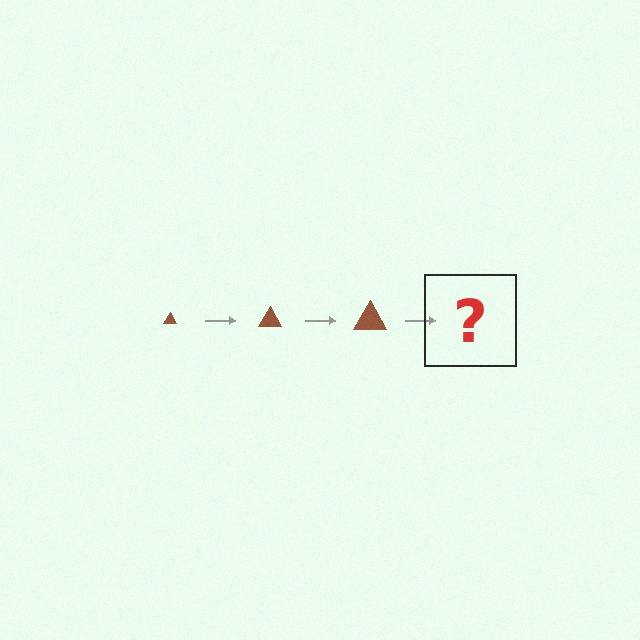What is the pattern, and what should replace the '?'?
The pattern is that the triangle gets progressively larger each step. The '?' should be a brown triangle, larger than the previous one.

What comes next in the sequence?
The next element should be a brown triangle, larger than the previous one.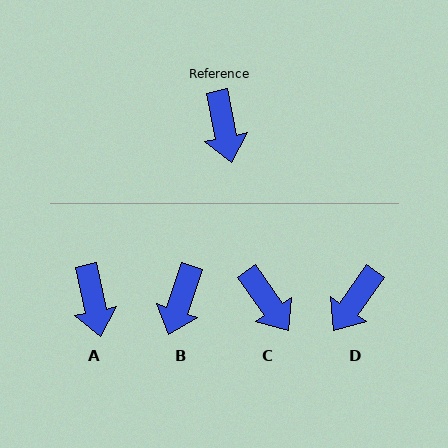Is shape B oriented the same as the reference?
No, it is off by about 30 degrees.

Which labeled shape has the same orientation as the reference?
A.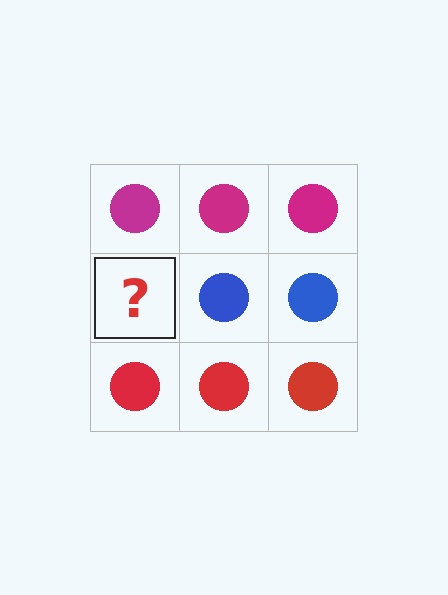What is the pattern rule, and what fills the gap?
The rule is that each row has a consistent color. The gap should be filled with a blue circle.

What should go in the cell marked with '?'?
The missing cell should contain a blue circle.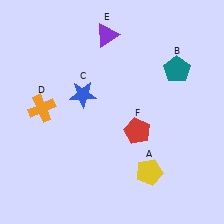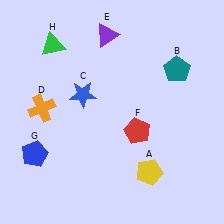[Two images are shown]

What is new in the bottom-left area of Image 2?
A blue pentagon (G) was added in the bottom-left area of Image 2.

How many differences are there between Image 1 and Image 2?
There are 2 differences between the two images.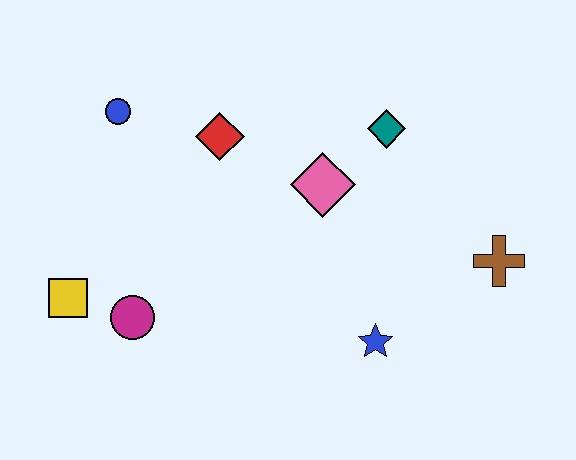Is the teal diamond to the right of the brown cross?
No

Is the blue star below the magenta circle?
Yes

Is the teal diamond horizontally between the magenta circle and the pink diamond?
No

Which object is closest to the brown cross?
The blue star is closest to the brown cross.